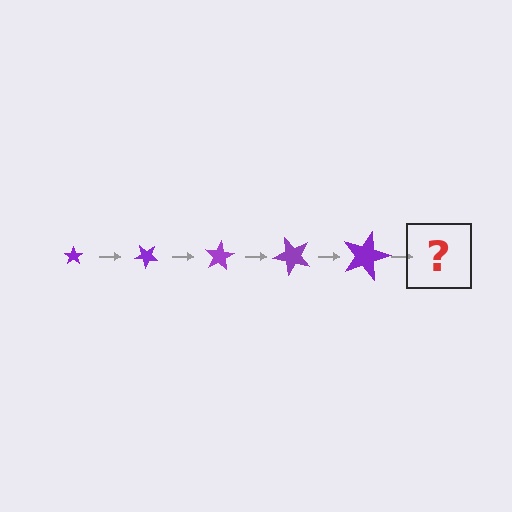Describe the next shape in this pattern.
It should be a star, larger than the previous one and rotated 200 degrees from the start.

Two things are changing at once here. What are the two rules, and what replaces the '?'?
The two rules are that the star grows larger each step and it rotates 40 degrees each step. The '?' should be a star, larger than the previous one and rotated 200 degrees from the start.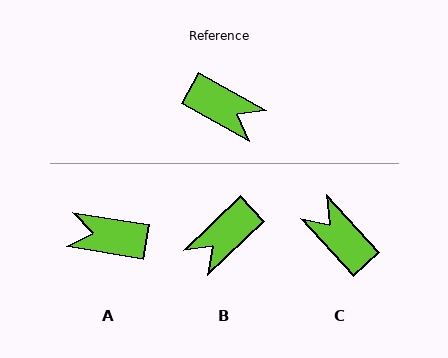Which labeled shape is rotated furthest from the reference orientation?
C, about 162 degrees away.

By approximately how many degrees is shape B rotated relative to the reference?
Approximately 108 degrees clockwise.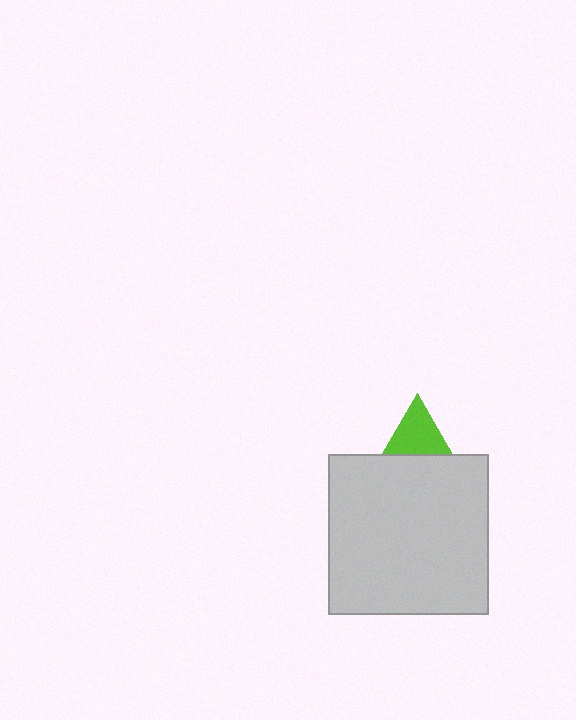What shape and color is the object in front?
The object in front is a light gray square.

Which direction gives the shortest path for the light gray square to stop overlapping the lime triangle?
Moving down gives the shortest separation.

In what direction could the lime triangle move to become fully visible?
The lime triangle could move up. That would shift it out from behind the light gray square entirely.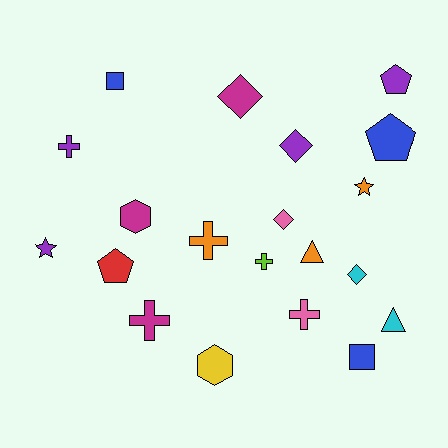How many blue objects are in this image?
There are 3 blue objects.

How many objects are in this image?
There are 20 objects.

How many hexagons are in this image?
There are 2 hexagons.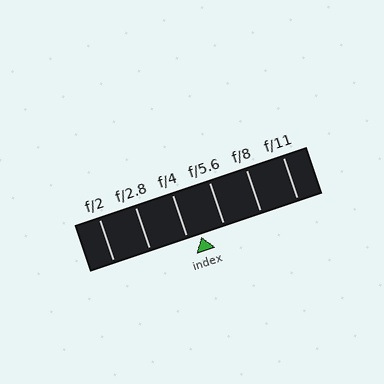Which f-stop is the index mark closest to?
The index mark is closest to f/4.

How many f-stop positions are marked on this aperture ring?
There are 6 f-stop positions marked.